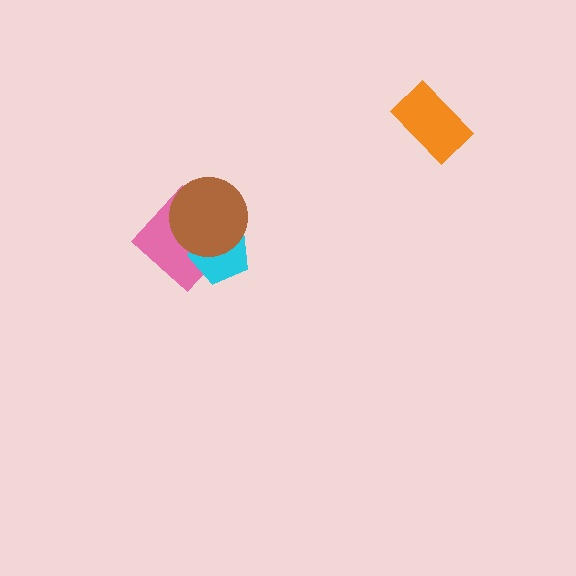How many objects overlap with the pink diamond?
2 objects overlap with the pink diamond.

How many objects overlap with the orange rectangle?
0 objects overlap with the orange rectangle.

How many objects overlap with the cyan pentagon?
2 objects overlap with the cyan pentagon.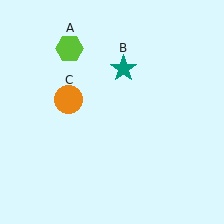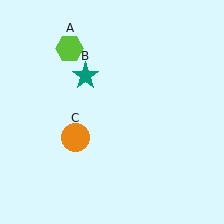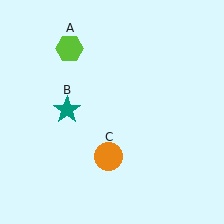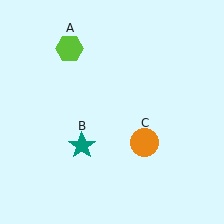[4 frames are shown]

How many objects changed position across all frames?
2 objects changed position: teal star (object B), orange circle (object C).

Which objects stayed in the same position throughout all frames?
Lime hexagon (object A) remained stationary.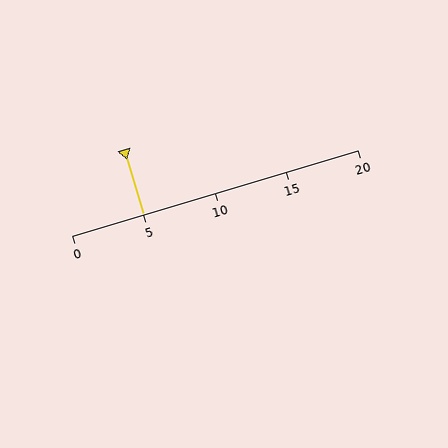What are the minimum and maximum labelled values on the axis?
The axis runs from 0 to 20.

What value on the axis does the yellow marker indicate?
The marker indicates approximately 5.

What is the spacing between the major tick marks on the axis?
The major ticks are spaced 5 apart.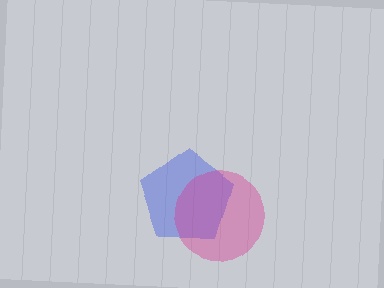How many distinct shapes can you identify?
There are 2 distinct shapes: a blue pentagon, a magenta circle.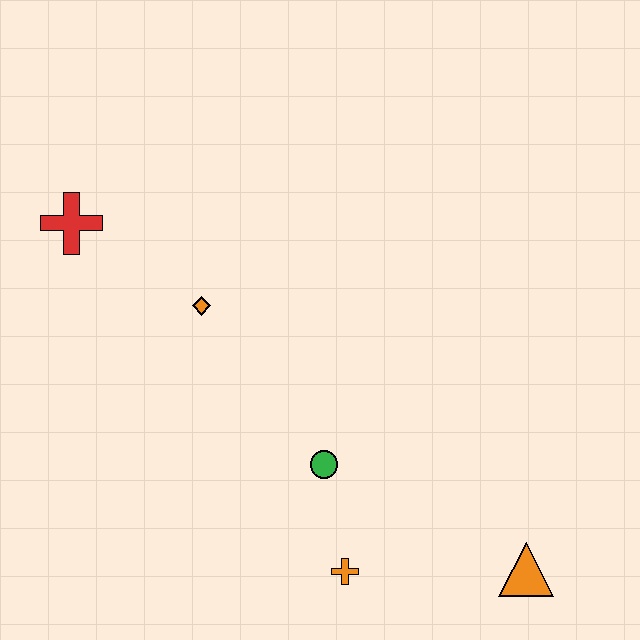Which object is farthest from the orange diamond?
The orange triangle is farthest from the orange diamond.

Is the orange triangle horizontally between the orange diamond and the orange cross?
No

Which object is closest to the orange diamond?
The red cross is closest to the orange diamond.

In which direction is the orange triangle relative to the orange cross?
The orange triangle is to the right of the orange cross.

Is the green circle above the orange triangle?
Yes